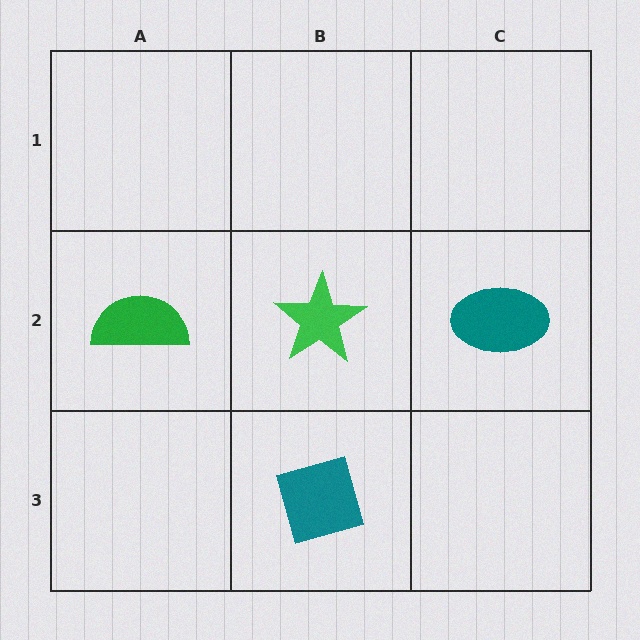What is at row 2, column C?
A teal ellipse.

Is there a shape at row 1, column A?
No, that cell is empty.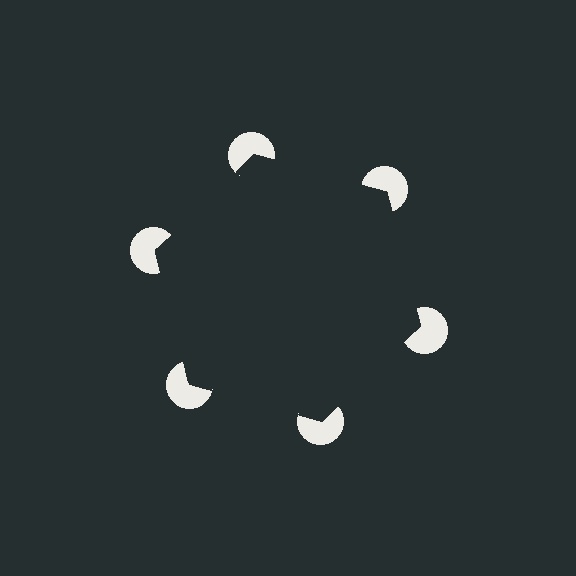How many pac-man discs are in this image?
There are 6 — one at each vertex of the illusory hexagon.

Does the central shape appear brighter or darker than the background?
It typically appears slightly darker than the background, even though no actual brightness change is drawn.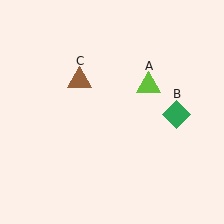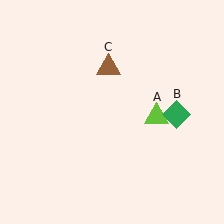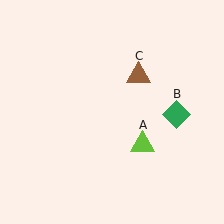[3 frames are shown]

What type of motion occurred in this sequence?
The lime triangle (object A), brown triangle (object C) rotated clockwise around the center of the scene.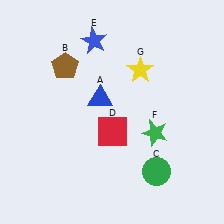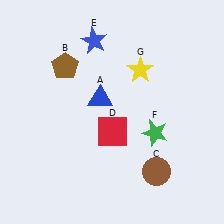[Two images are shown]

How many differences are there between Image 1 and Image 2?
There is 1 difference between the two images.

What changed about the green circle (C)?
In Image 1, C is green. In Image 2, it changed to brown.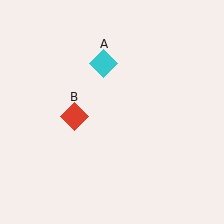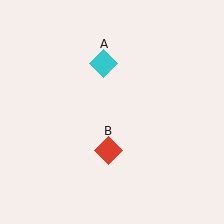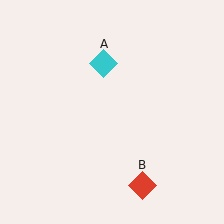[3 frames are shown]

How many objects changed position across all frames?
1 object changed position: red diamond (object B).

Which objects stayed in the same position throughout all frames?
Cyan diamond (object A) remained stationary.